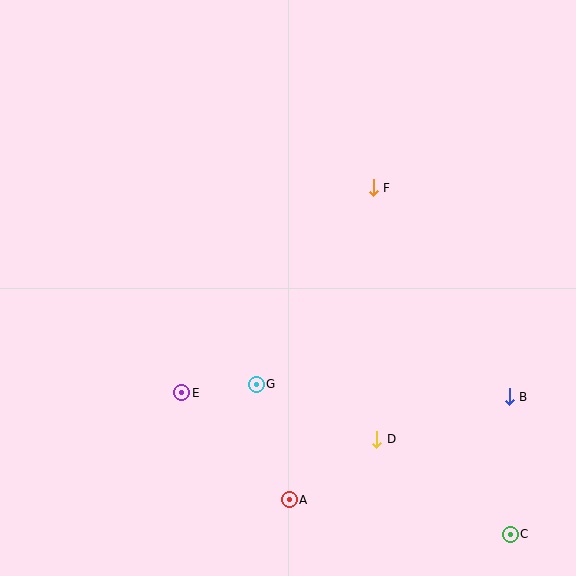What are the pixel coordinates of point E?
Point E is at (182, 393).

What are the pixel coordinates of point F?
Point F is at (373, 188).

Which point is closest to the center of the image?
Point G at (256, 384) is closest to the center.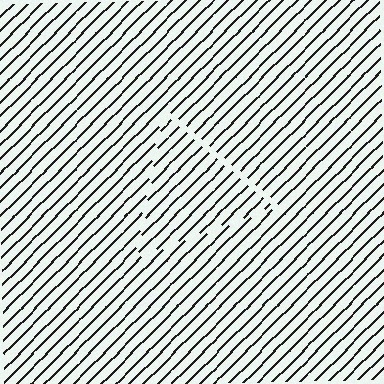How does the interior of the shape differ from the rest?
The interior of the shape contains the same grating, shifted by half a period — the contour is defined by the phase discontinuity where line-ends from the inner and outer gratings abut.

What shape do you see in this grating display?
An illusory triangle. The interior of the shape contains the same grating, shifted by half a period — the contour is defined by the phase discontinuity where line-ends from the inner and outer gratings abut.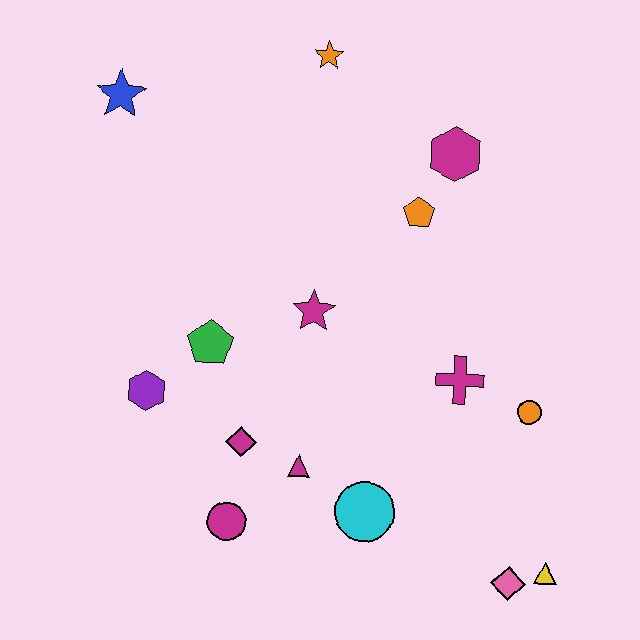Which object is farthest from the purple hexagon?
The yellow triangle is farthest from the purple hexagon.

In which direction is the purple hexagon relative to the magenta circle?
The purple hexagon is above the magenta circle.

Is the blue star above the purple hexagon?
Yes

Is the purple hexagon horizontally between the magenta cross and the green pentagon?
No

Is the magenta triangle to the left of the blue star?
No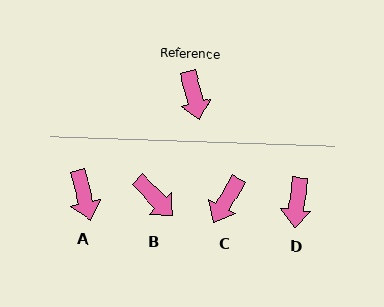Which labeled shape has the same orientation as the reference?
A.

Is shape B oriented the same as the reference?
No, it is off by about 30 degrees.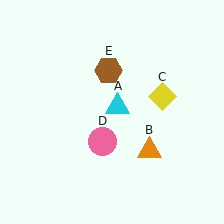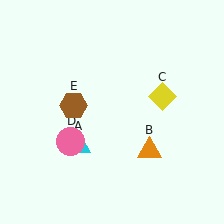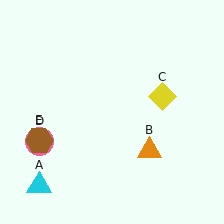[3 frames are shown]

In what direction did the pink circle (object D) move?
The pink circle (object D) moved left.